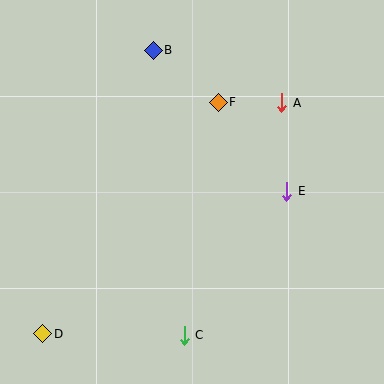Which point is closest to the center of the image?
Point F at (218, 102) is closest to the center.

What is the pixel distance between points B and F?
The distance between B and F is 84 pixels.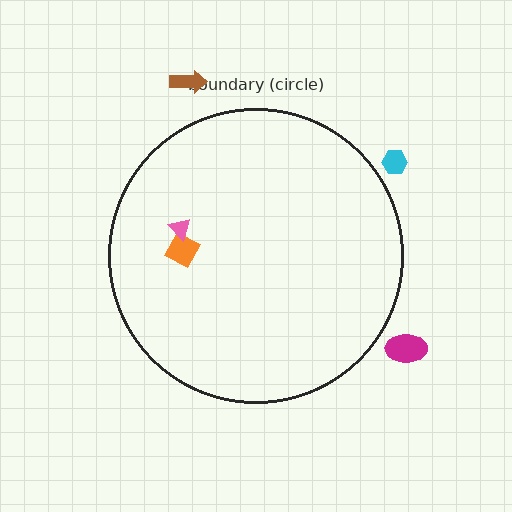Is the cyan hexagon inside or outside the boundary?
Outside.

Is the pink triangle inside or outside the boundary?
Inside.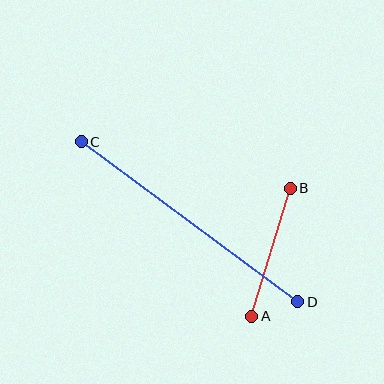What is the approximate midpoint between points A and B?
The midpoint is at approximately (271, 252) pixels.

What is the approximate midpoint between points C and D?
The midpoint is at approximately (190, 222) pixels.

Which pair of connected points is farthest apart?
Points C and D are farthest apart.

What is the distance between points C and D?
The distance is approximately 269 pixels.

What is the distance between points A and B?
The distance is approximately 134 pixels.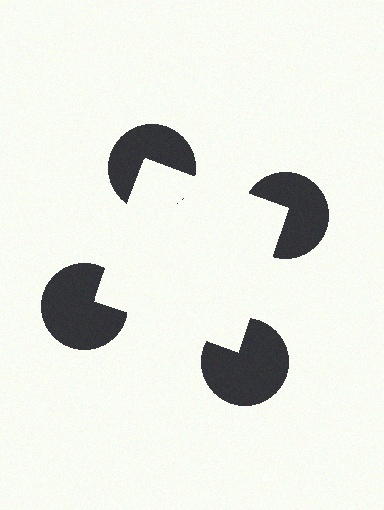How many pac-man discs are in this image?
There are 4 — one at each vertex of the illusory square.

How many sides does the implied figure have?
4 sides.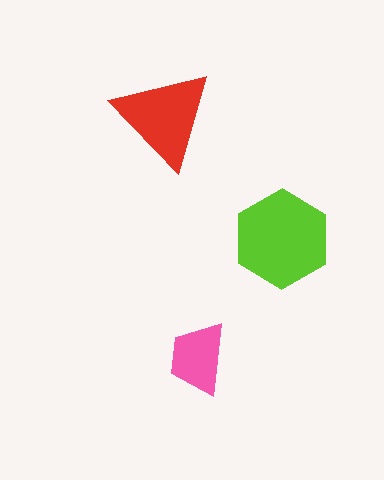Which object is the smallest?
The pink trapezoid.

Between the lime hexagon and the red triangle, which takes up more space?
The lime hexagon.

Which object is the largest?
The lime hexagon.